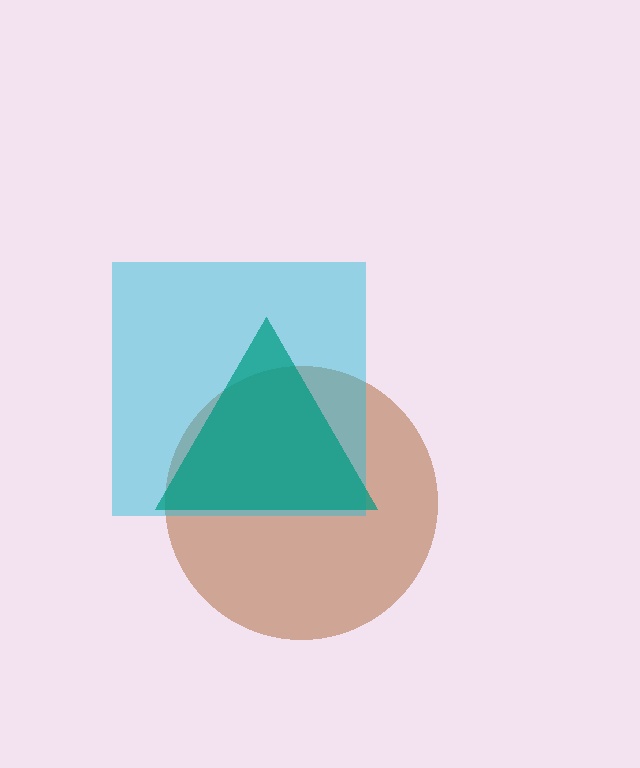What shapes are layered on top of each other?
The layered shapes are: a brown circle, a cyan square, a teal triangle.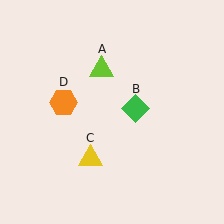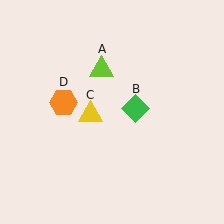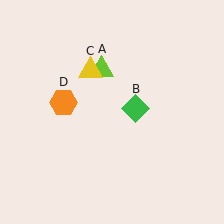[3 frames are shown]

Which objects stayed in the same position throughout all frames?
Lime triangle (object A) and green diamond (object B) and orange hexagon (object D) remained stationary.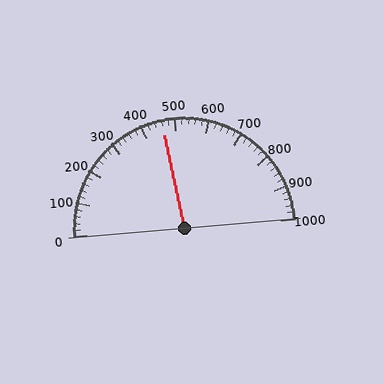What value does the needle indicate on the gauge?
The needle indicates approximately 460.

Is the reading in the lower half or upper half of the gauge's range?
The reading is in the lower half of the range (0 to 1000).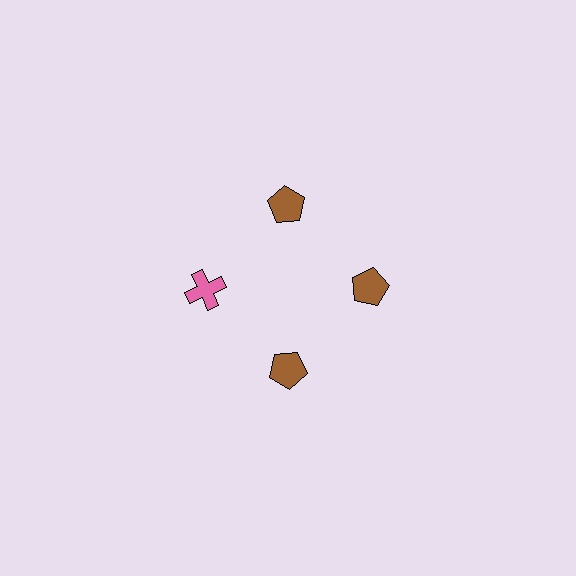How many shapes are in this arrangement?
There are 4 shapes arranged in a ring pattern.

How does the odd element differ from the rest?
It differs in both color (pink instead of brown) and shape (cross instead of pentagon).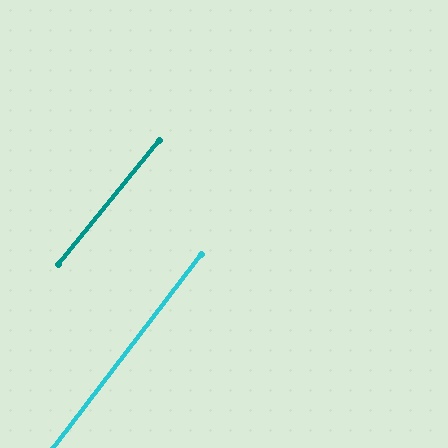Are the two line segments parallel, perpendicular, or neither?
Parallel — their directions differ by only 1.7°.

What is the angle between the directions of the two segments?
Approximately 2 degrees.